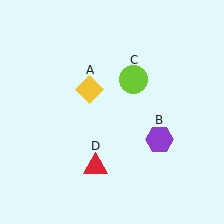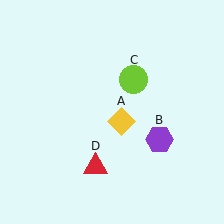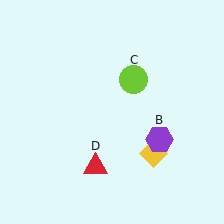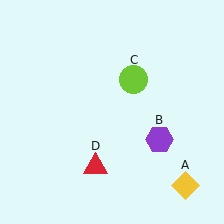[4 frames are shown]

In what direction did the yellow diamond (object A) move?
The yellow diamond (object A) moved down and to the right.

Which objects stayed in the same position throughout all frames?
Purple hexagon (object B) and lime circle (object C) and red triangle (object D) remained stationary.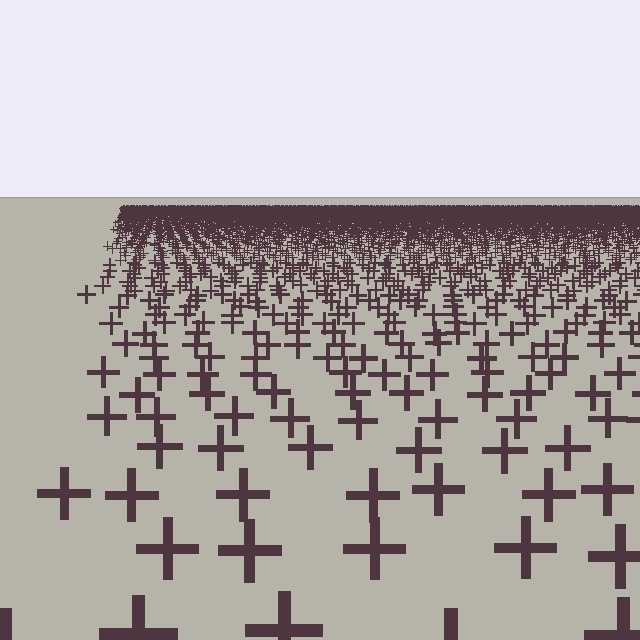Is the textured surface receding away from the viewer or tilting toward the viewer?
The surface is receding away from the viewer. Texture elements get smaller and denser toward the top.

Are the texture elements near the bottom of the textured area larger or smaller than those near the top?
Larger. Near the bottom, elements are closer to the viewer and appear at a bigger on-screen size.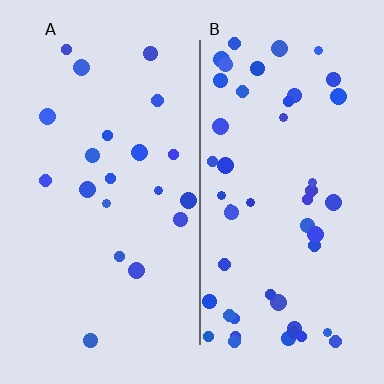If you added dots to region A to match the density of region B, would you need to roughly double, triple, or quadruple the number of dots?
Approximately double.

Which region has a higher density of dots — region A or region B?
B (the right).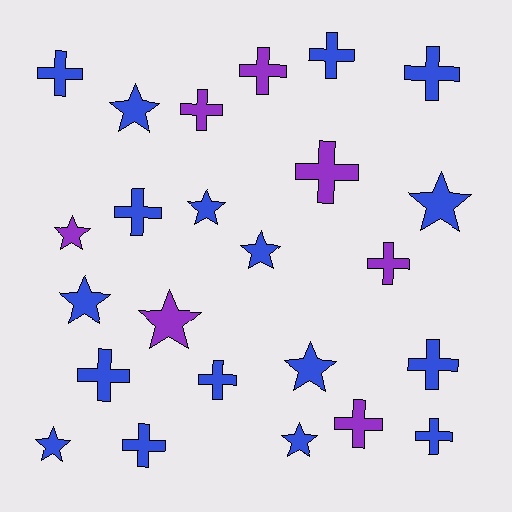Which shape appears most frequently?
Cross, with 14 objects.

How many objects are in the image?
There are 24 objects.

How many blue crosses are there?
There are 9 blue crosses.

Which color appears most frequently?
Blue, with 17 objects.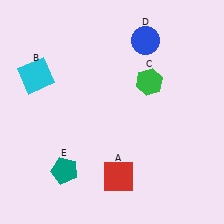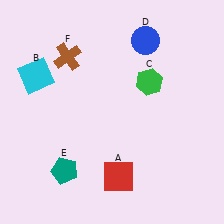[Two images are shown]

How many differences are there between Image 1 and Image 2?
There is 1 difference between the two images.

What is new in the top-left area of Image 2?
A brown cross (F) was added in the top-left area of Image 2.